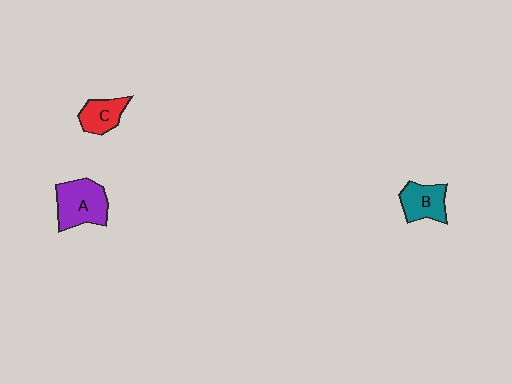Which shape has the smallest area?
Shape C (red).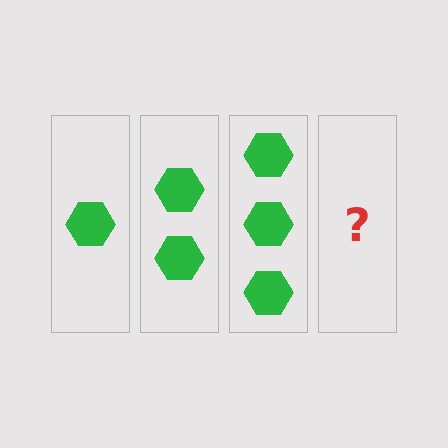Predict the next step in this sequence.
The next step is 4 hexagons.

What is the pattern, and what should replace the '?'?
The pattern is that each step adds one more hexagon. The '?' should be 4 hexagons.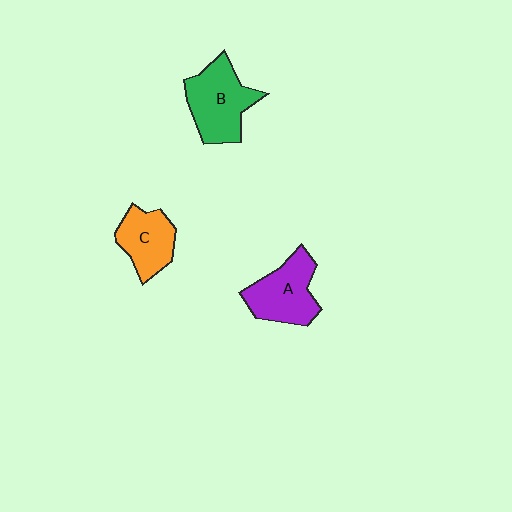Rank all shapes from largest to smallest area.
From largest to smallest: B (green), A (purple), C (orange).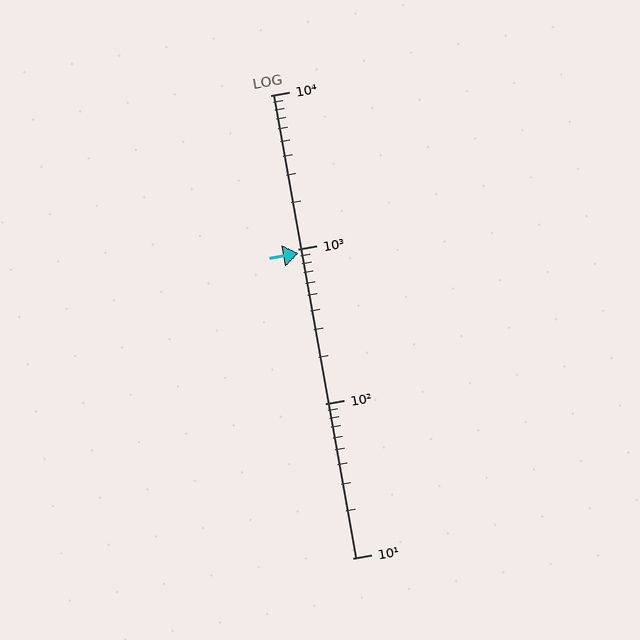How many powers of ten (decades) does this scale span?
The scale spans 3 decades, from 10 to 10000.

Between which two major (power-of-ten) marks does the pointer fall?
The pointer is between 100 and 1000.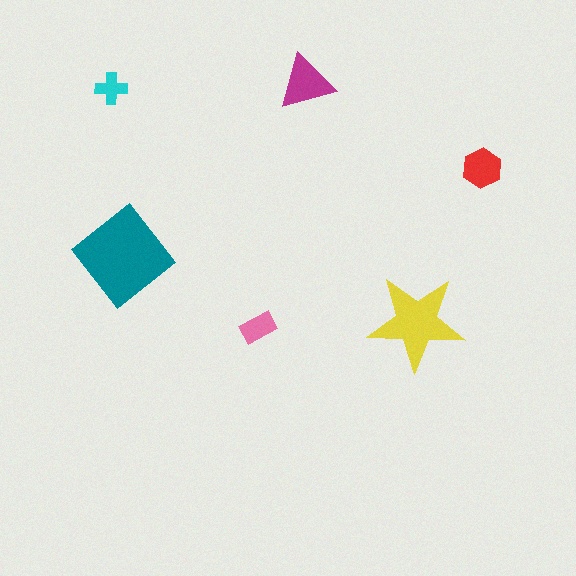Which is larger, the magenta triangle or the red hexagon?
The magenta triangle.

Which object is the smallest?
The cyan cross.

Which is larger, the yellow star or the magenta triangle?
The yellow star.